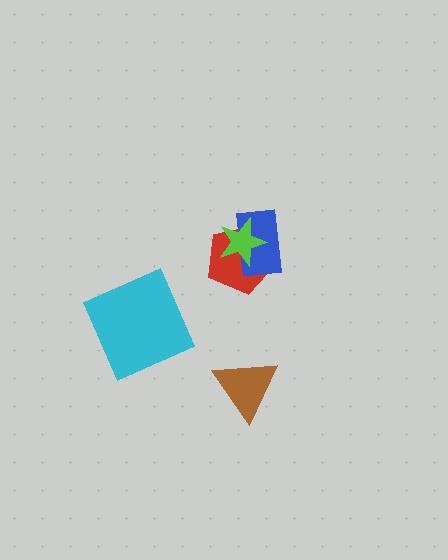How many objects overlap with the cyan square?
0 objects overlap with the cyan square.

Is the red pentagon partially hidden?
Yes, it is partially covered by another shape.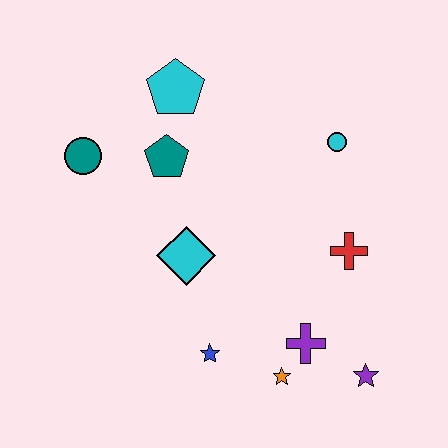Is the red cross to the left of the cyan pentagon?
No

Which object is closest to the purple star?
The purple cross is closest to the purple star.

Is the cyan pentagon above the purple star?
Yes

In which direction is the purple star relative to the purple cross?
The purple star is to the right of the purple cross.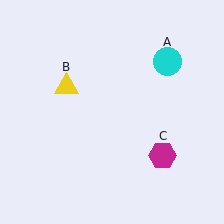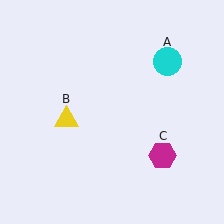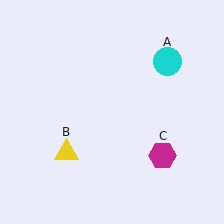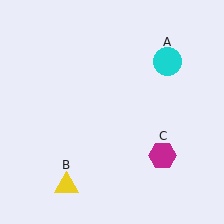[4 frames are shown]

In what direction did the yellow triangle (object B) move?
The yellow triangle (object B) moved down.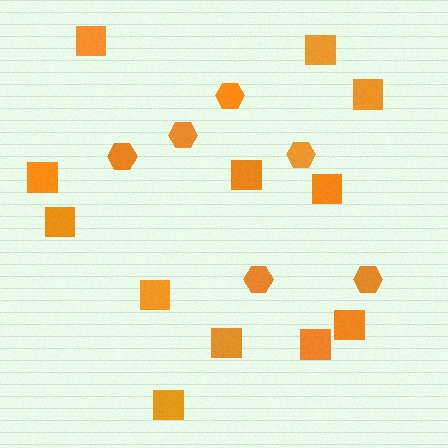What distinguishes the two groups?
There are 2 groups: one group of hexagons (6) and one group of squares (12).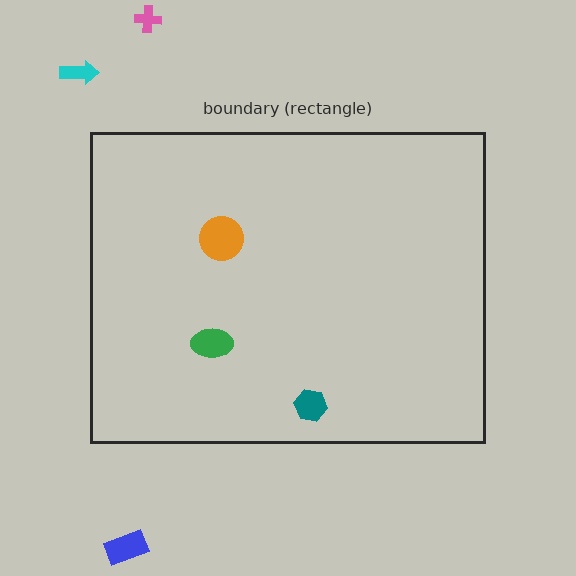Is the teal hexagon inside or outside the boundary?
Inside.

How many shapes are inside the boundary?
3 inside, 3 outside.